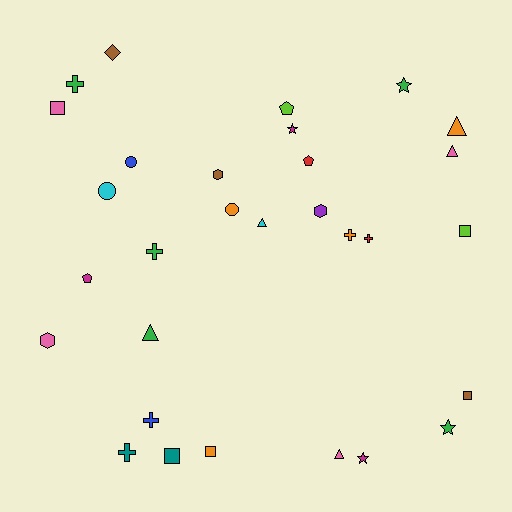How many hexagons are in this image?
There are 3 hexagons.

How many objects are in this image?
There are 30 objects.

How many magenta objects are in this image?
There are 3 magenta objects.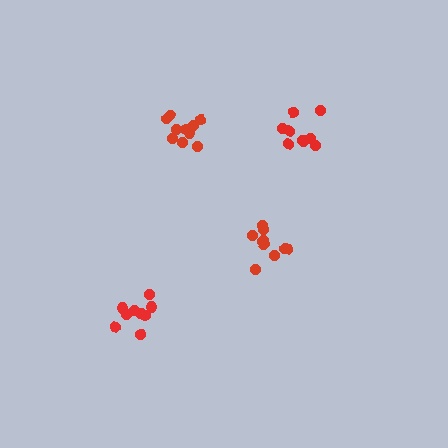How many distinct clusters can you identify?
There are 4 distinct clusters.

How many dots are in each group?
Group 1: 9 dots, Group 2: 10 dots, Group 3: 10 dots, Group 4: 10 dots (39 total).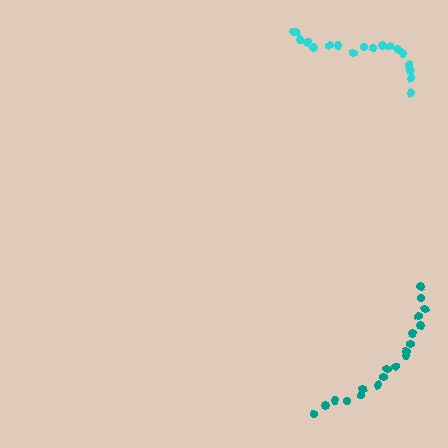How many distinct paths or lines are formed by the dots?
There are 2 distinct paths.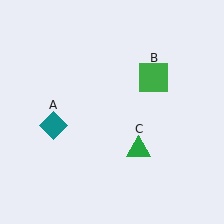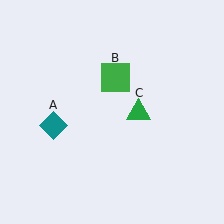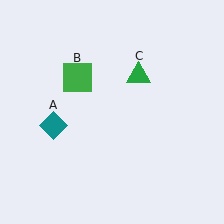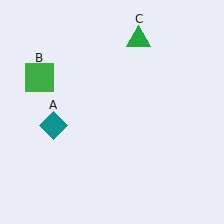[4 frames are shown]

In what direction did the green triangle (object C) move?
The green triangle (object C) moved up.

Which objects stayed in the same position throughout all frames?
Teal diamond (object A) remained stationary.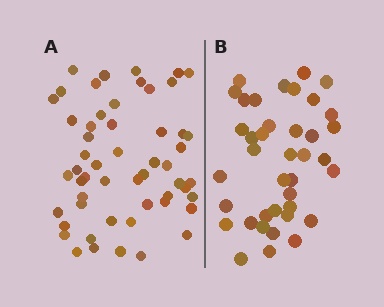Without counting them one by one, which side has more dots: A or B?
Region A (the left region) has more dots.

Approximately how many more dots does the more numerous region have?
Region A has approximately 15 more dots than region B.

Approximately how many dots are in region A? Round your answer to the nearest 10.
About 50 dots. (The exact count is 54, which rounds to 50.)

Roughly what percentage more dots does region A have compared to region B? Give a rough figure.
About 40% more.